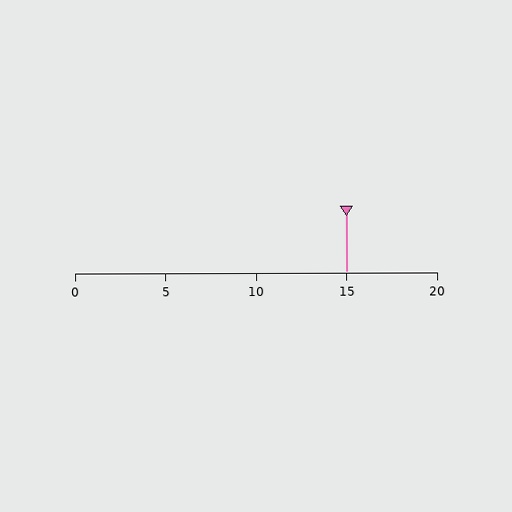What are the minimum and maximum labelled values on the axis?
The axis runs from 0 to 20.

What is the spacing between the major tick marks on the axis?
The major ticks are spaced 5 apart.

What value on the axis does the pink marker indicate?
The marker indicates approximately 15.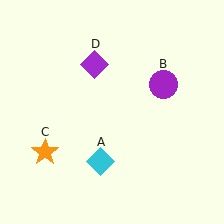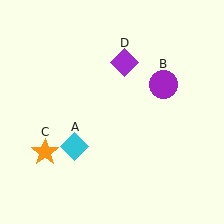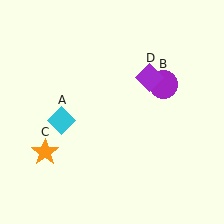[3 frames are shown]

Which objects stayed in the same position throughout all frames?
Purple circle (object B) and orange star (object C) remained stationary.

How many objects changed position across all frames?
2 objects changed position: cyan diamond (object A), purple diamond (object D).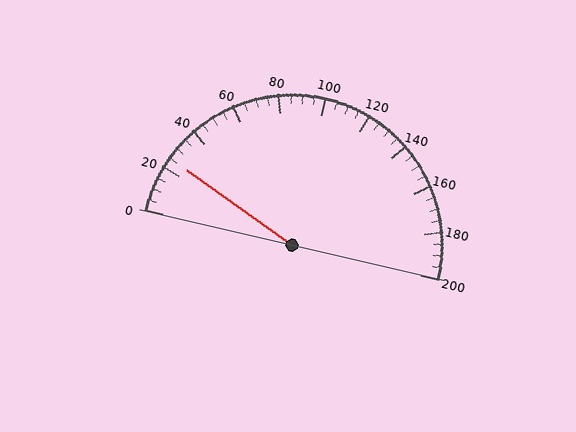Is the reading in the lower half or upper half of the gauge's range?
The reading is in the lower half of the range (0 to 200).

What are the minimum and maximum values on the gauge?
The gauge ranges from 0 to 200.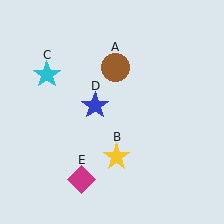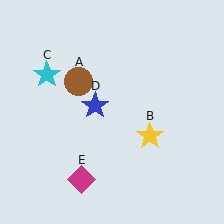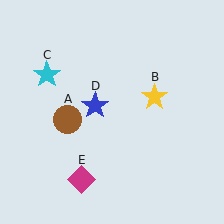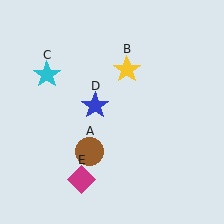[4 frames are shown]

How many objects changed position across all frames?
2 objects changed position: brown circle (object A), yellow star (object B).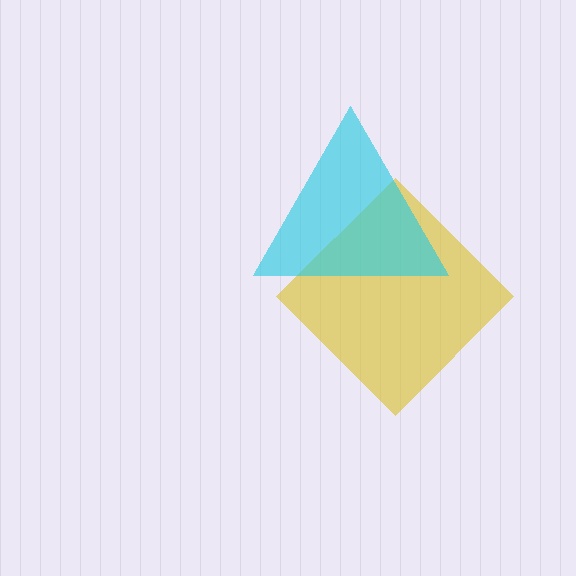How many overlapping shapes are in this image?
There are 2 overlapping shapes in the image.